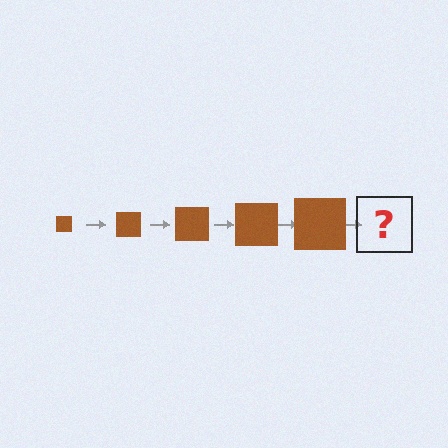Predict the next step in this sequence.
The next step is a brown square, larger than the previous one.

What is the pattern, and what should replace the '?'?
The pattern is that the square gets progressively larger each step. The '?' should be a brown square, larger than the previous one.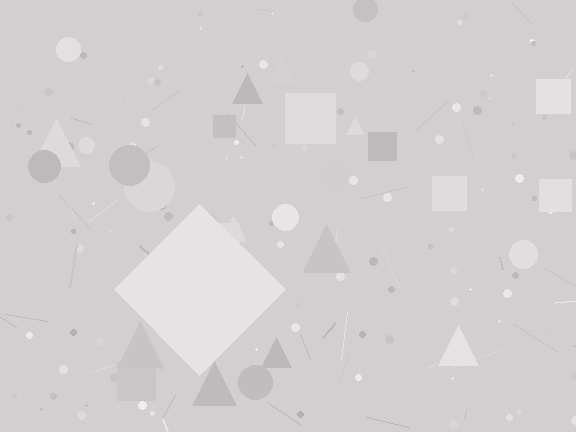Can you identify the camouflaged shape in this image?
The camouflaged shape is a diamond.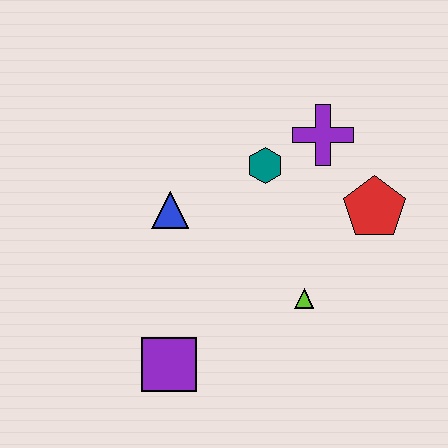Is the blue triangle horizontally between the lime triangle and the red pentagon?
No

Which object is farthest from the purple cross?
The purple square is farthest from the purple cross.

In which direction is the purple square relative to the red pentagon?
The purple square is to the left of the red pentagon.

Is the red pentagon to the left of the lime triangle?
No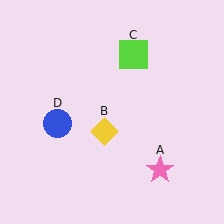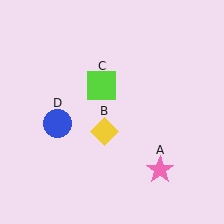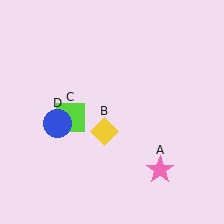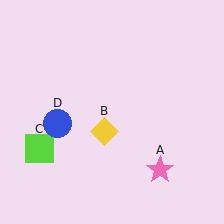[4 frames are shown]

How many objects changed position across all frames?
1 object changed position: lime square (object C).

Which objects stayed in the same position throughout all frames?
Pink star (object A) and yellow diamond (object B) and blue circle (object D) remained stationary.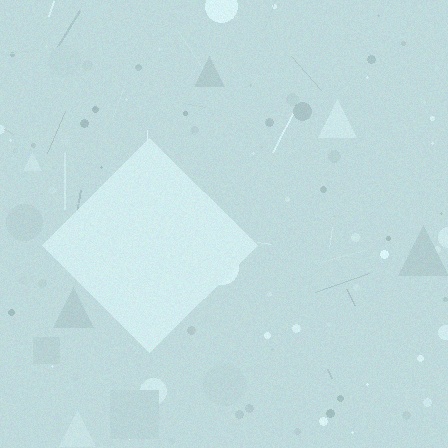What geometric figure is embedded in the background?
A diamond is embedded in the background.